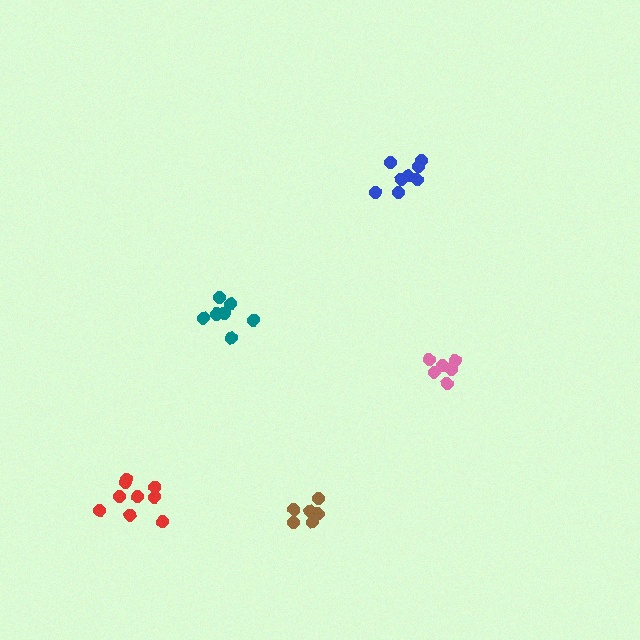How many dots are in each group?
Group 1: 9 dots, Group 2: 8 dots, Group 3: 8 dots, Group 4: 6 dots, Group 5: 6 dots (37 total).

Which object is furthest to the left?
The red cluster is leftmost.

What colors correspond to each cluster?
The clusters are colored: red, blue, teal, brown, pink.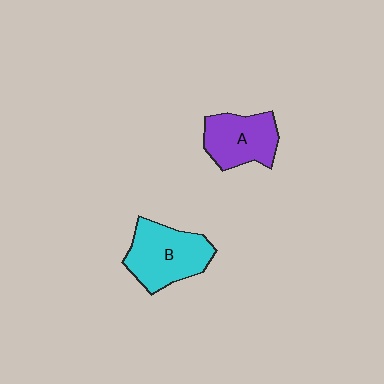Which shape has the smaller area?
Shape A (purple).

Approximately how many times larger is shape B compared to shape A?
Approximately 1.2 times.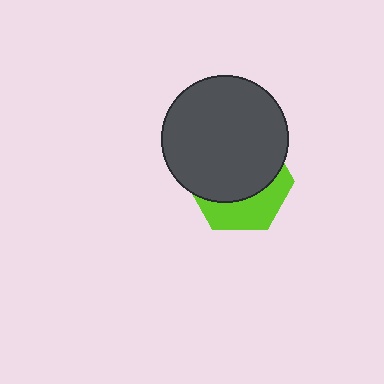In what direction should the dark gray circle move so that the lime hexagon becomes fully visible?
The dark gray circle should move up. That is the shortest direction to clear the overlap and leave the lime hexagon fully visible.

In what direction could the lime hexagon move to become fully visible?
The lime hexagon could move down. That would shift it out from behind the dark gray circle entirely.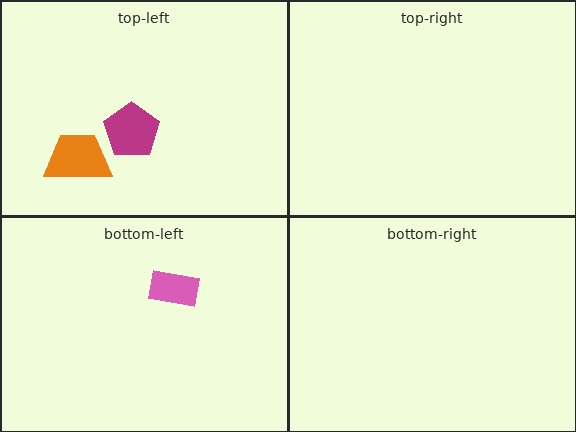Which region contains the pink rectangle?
The bottom-left region.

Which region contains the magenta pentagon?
The top-left region.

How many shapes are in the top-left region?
2.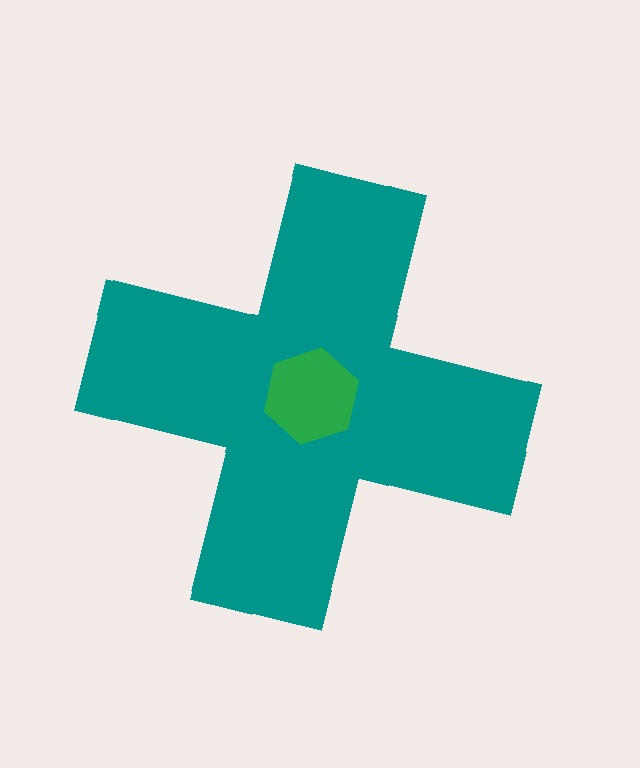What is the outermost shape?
The teal cross.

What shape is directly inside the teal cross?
The green hexagon.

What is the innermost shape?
The green hexagon.